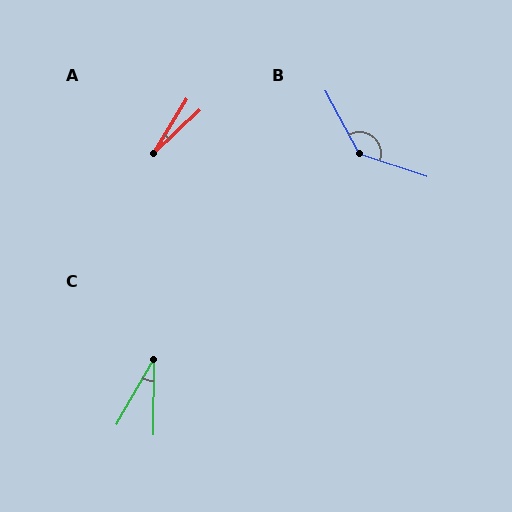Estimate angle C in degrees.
Approximately 30 degrees.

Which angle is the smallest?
A, at approximately 15 degrees.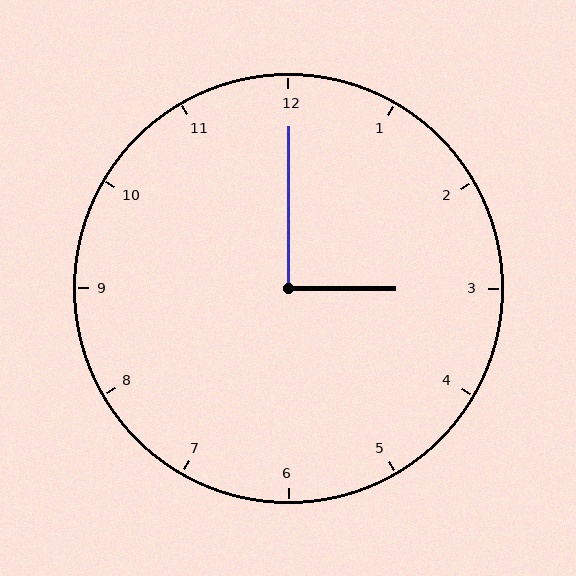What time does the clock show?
3:00.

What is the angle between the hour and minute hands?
Approximately 90 degrees.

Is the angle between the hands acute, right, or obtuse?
It is right.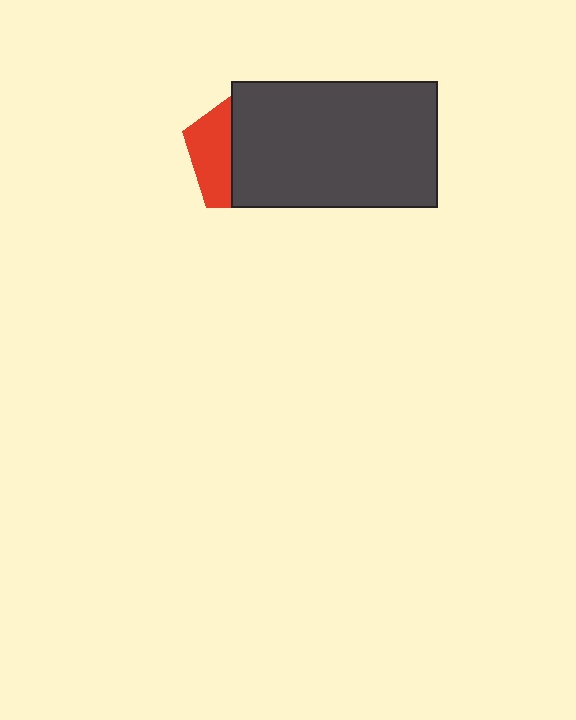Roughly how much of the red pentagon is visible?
A small part of it is visible (roughly 34%).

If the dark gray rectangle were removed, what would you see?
You would see the complete red pentagon.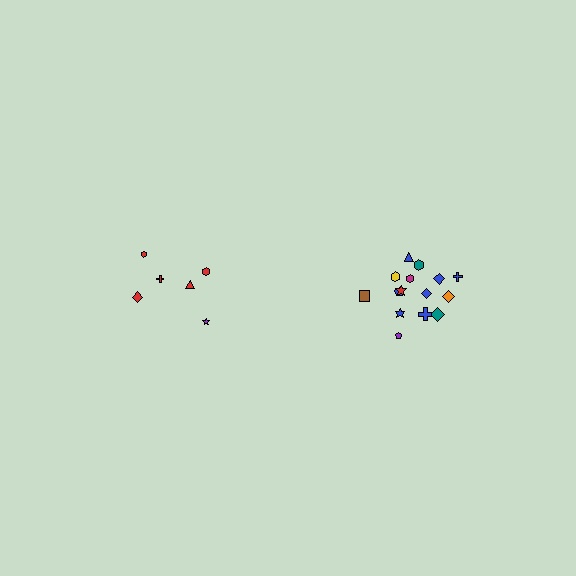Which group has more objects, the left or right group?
The right group.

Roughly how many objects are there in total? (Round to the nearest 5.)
Roughly 20 objects in total.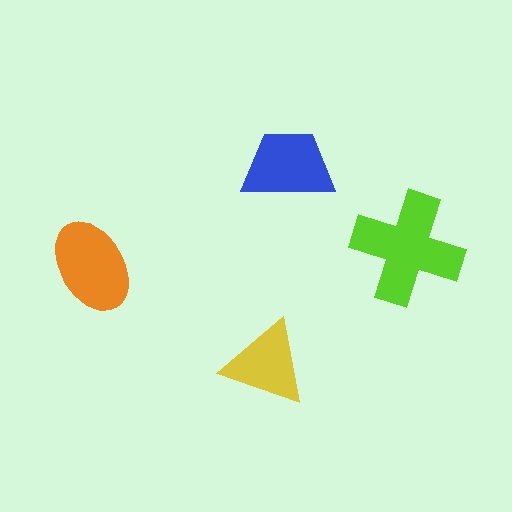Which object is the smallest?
The yellow triangle.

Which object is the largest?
The lime cross.